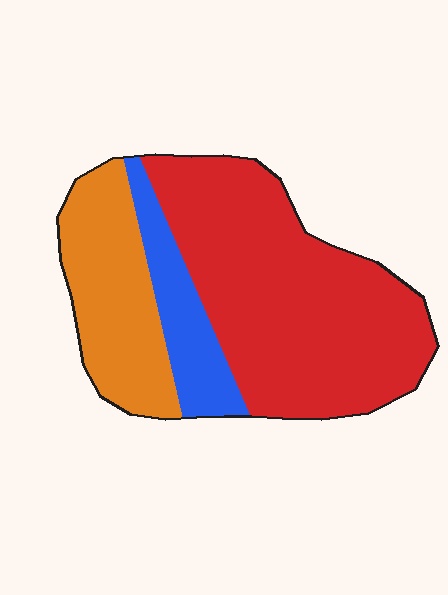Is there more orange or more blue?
Orange.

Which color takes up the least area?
Blue, at roughly 15%.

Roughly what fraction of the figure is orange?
Orange covers around 25% of the figure.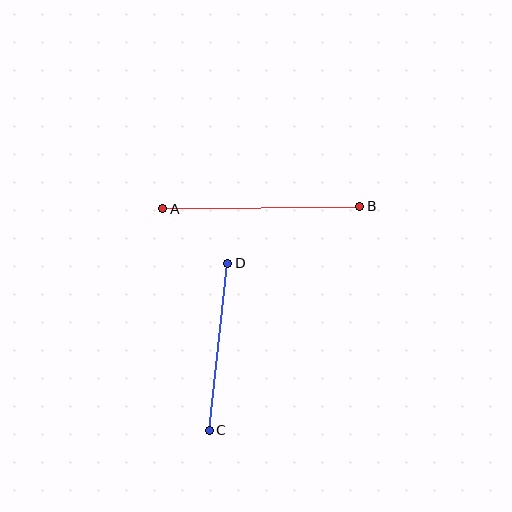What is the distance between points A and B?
The distance is approximately 197 pixels.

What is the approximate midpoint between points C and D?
The midpoint is at approximately (219, 347) pixels.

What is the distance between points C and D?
The distance is approximately 168 pixels.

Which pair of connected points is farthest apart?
Points A and B are farthest apart.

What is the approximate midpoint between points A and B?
The midpoint is at approximately (261, 208) pixels.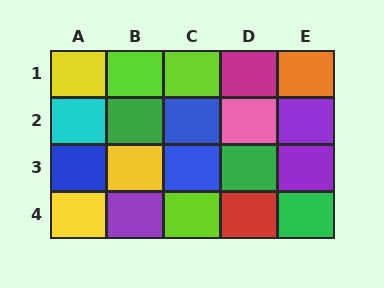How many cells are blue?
3 cells are blue.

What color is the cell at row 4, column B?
Purple.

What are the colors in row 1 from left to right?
Yellow, lime, lime, magenta, orange.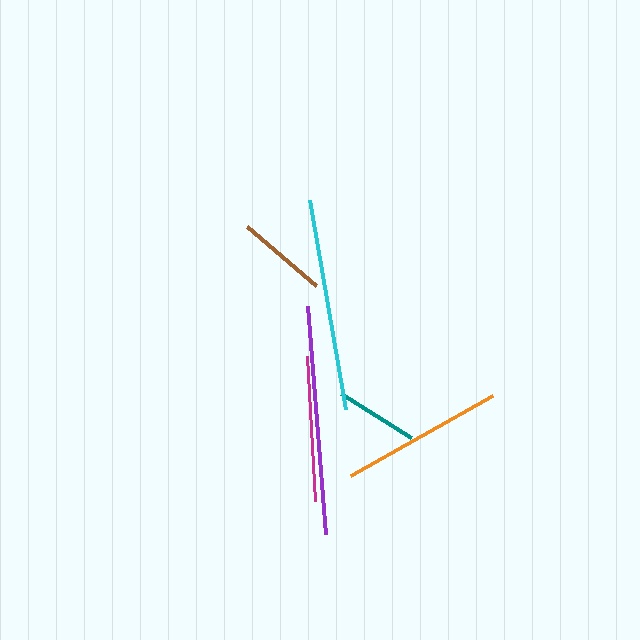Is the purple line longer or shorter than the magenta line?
The purple line is longer than the magenta line.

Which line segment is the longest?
The purple line is the longest at approximately 228 pixels.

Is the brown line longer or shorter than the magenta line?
The magenta line is longer than the brown line.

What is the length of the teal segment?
The teal segment is approximately 83 pixels long.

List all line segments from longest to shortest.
From longest to shortest: purple, cyan, orange, magenta, brown, teal.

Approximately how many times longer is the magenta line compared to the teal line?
The magenta line is approximately 1.8 times the length of the teal line.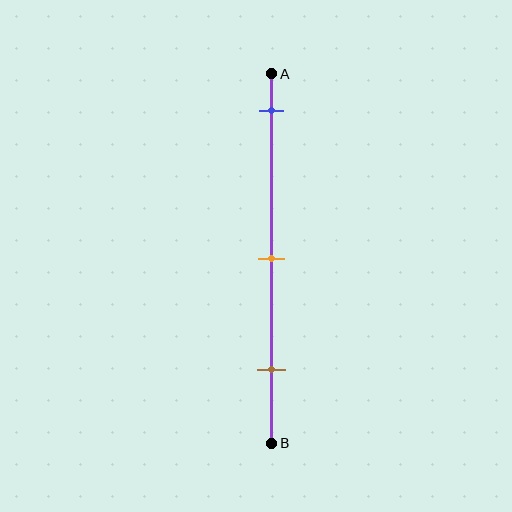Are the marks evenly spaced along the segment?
Yes, the marks are approximately evenly spaced.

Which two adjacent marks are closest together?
The orange and brown marks are the closest adjacent pair.